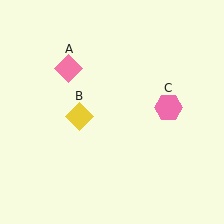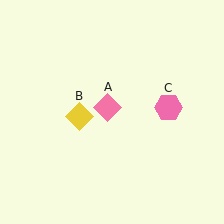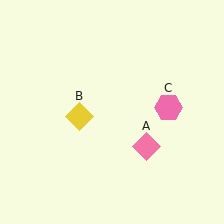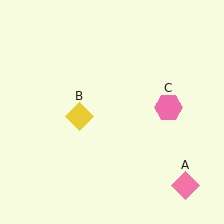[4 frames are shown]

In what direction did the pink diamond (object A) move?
The pink diamond (object A) moved down and to the right.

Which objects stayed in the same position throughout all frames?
Yellow diamond (object B) and pink hexagon (object C) remained stationary.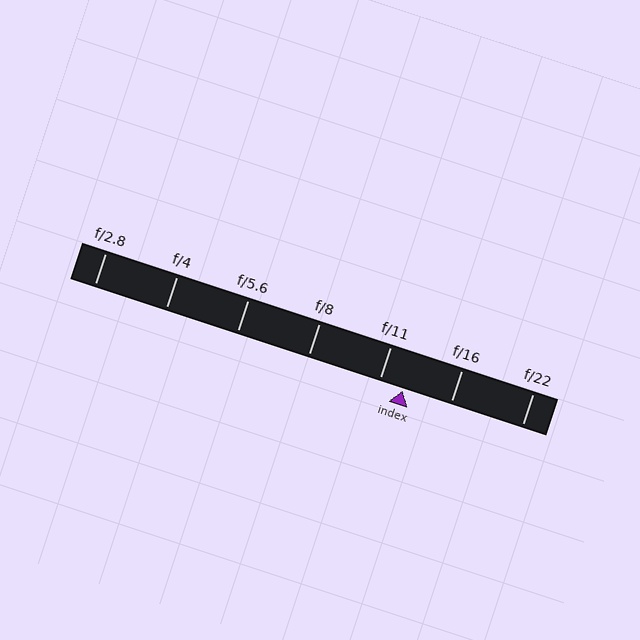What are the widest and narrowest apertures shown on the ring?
The widest aperture shown is f/2.8 and the narrowest is f/22.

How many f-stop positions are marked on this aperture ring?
There are 7 f-stop positions marked.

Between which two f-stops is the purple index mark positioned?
The index mark is between f/11 and f/16.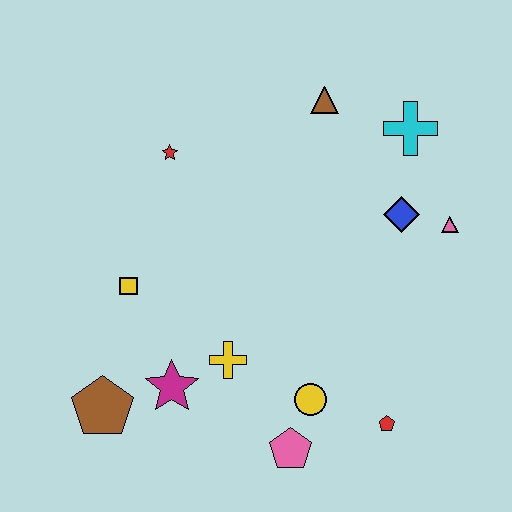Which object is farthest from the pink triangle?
The brown pentagon is farthest from the pink triangle.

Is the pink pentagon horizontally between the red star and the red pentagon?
Yes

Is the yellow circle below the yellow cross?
Yes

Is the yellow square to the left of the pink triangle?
Yes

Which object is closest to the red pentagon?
The yellow circle is closest to the red pentagon.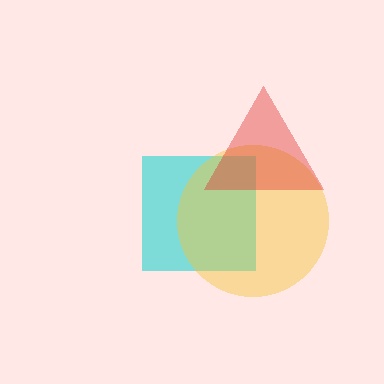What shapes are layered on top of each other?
The layered shapes are: a cyan square, a yellow circle, a red triangle.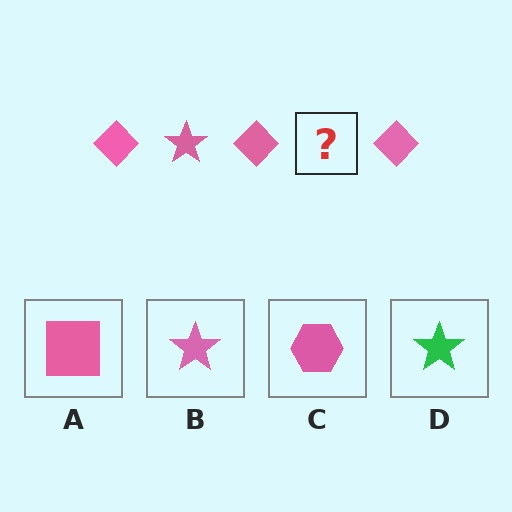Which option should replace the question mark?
Option B.